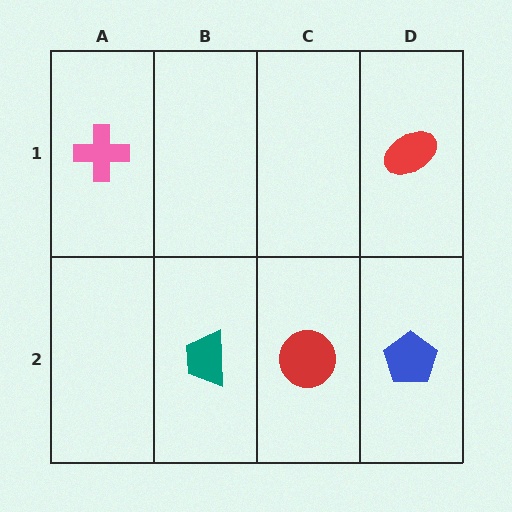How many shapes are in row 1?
2 shapes.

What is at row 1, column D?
A red ellipse.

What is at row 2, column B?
A teal trapezoid.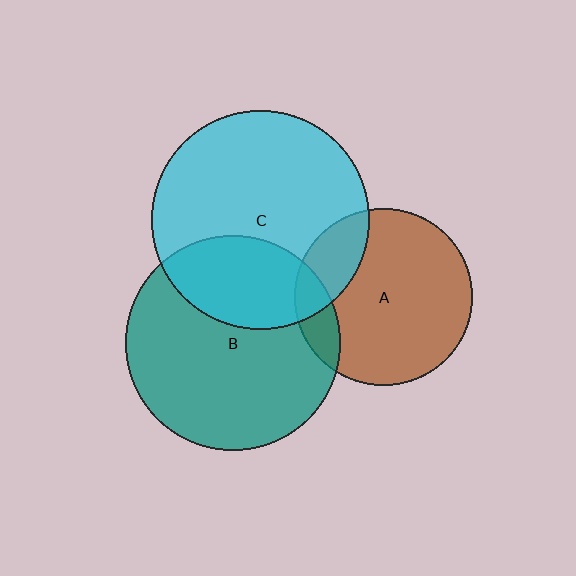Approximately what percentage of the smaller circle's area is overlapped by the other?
Approximately 30%.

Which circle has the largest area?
Circle C (cyan).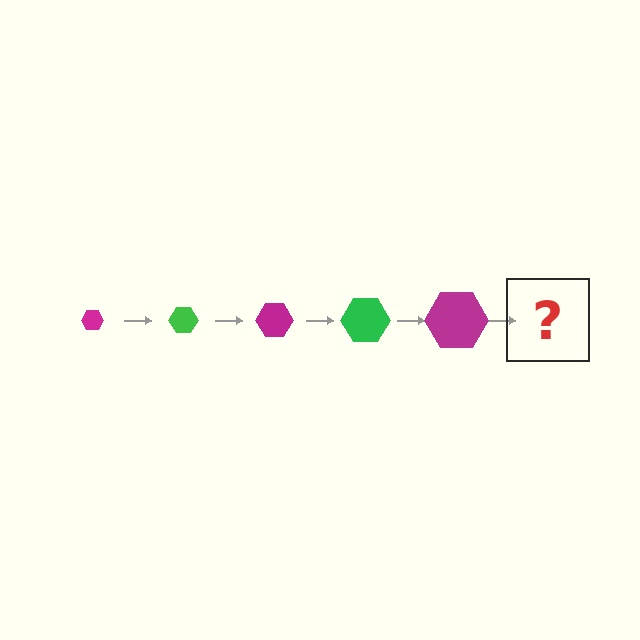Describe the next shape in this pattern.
It should be a green hexagon, larger than the previous one.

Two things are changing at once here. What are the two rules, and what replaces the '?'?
The two rules are that the hexagon grows larger each step and the color cycles through magenta and green. The '?' should be a green hexagon, larger than the previous one.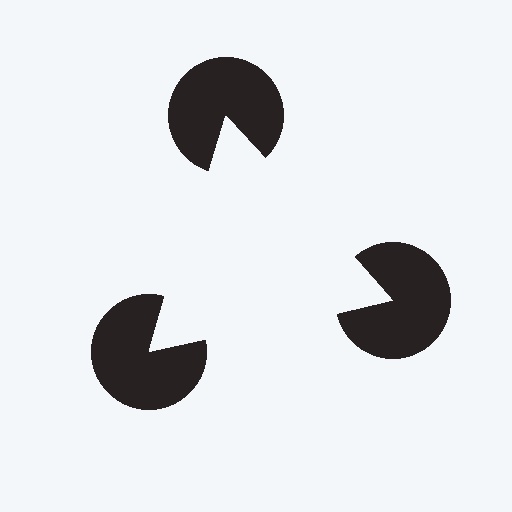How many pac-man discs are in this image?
There are 3 — one at each vertex of the illusory triangle.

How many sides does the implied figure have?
3 sides.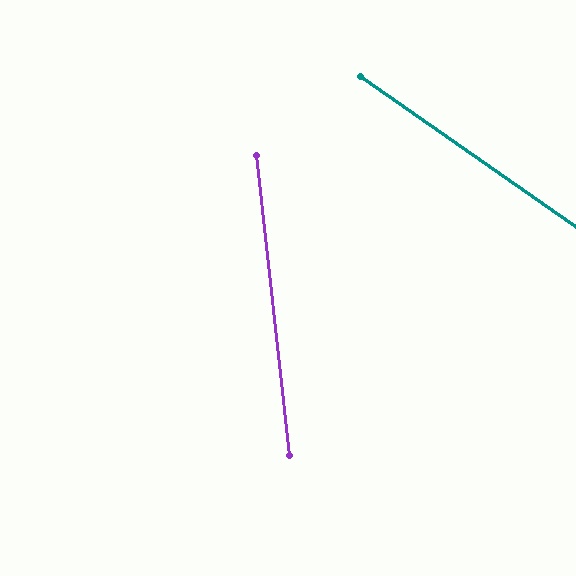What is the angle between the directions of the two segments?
Approximately 49 degrees.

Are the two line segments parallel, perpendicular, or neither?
Neither parallel nor perpendicular — they differ by about 49°.